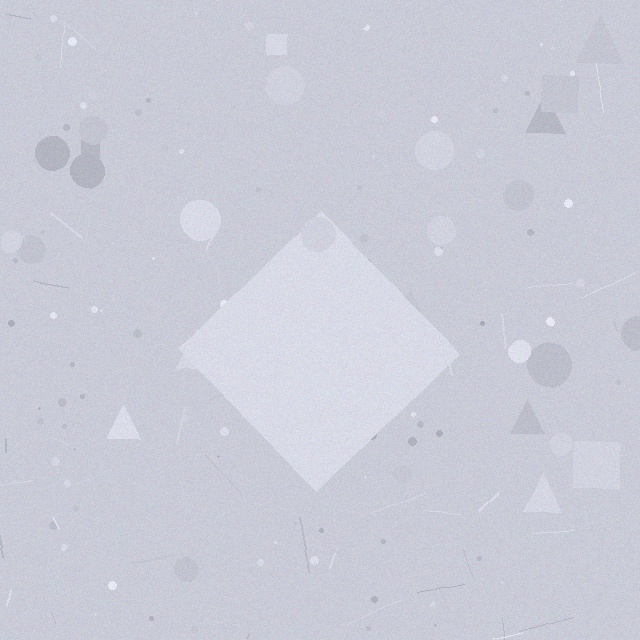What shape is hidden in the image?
A diamond is hidden in the image.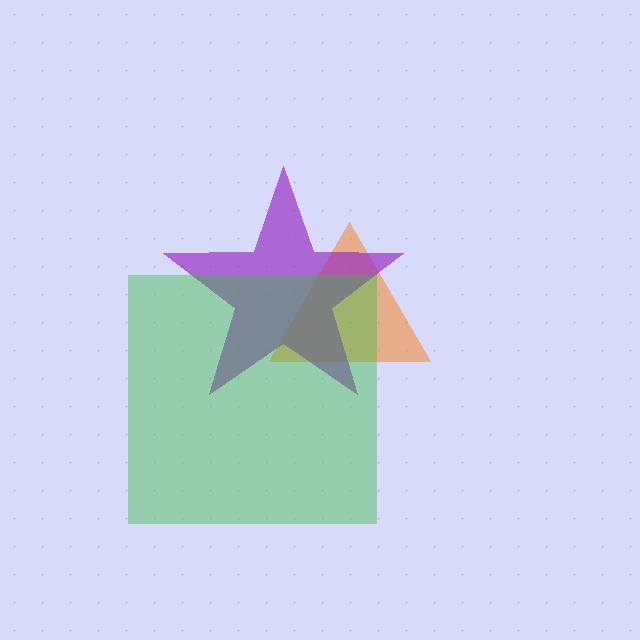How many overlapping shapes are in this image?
There are 3 overlapping shapes in the image.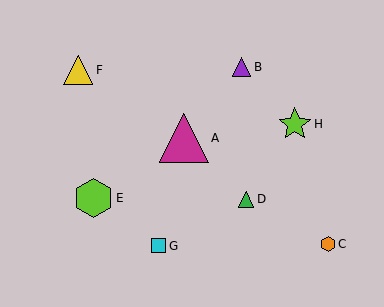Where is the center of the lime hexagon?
The center of the lime hexagon is at (93, 198).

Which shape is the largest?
The magenta triangle (labeled A) is the largest.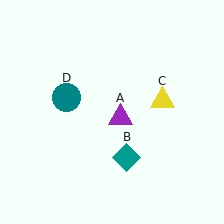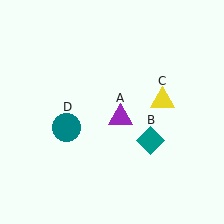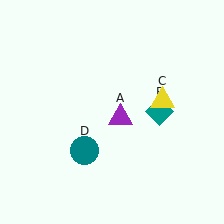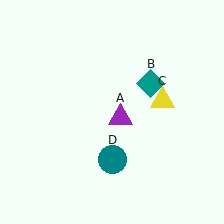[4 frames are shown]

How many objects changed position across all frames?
2 objects changed position: teal diamond (object B), teal circle (object D).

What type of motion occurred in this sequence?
The teal diamond (object B), teal circle (object D) rotated counterclockwise around the center of the scene.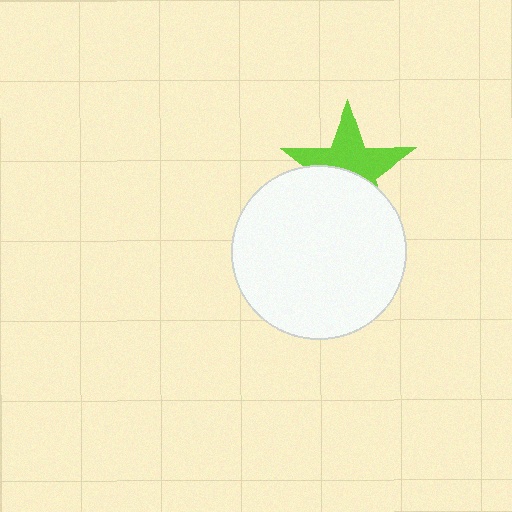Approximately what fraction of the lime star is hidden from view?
Roughly 45% of the lime star is hidden behind the white circle.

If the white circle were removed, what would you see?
You would see the complete lime star.